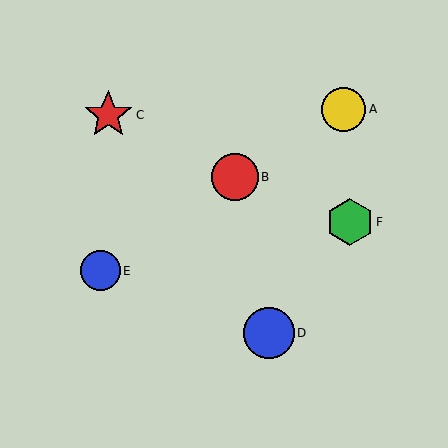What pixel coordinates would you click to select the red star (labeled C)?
Click at (108, 115) to select the red star C.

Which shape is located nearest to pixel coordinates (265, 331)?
The blue circle (labeled D) at (269, 333) is nearest to that location.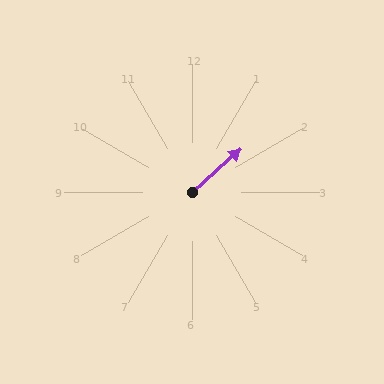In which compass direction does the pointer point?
Northeast.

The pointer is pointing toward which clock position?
Roughly 2 o'clock.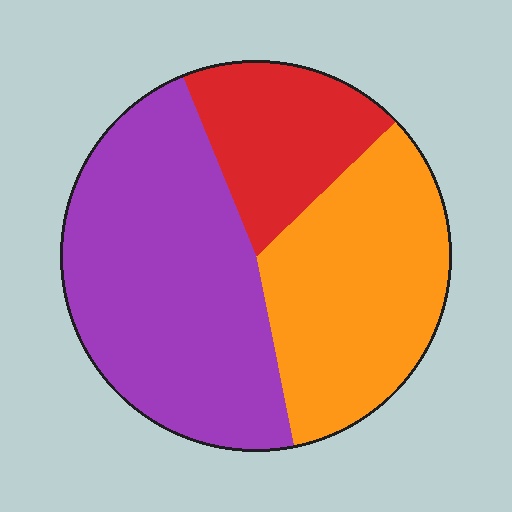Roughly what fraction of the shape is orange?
Orange takes up about one third (1/3) of the shape.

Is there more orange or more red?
Orange.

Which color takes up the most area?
Purple, at roughly 45%.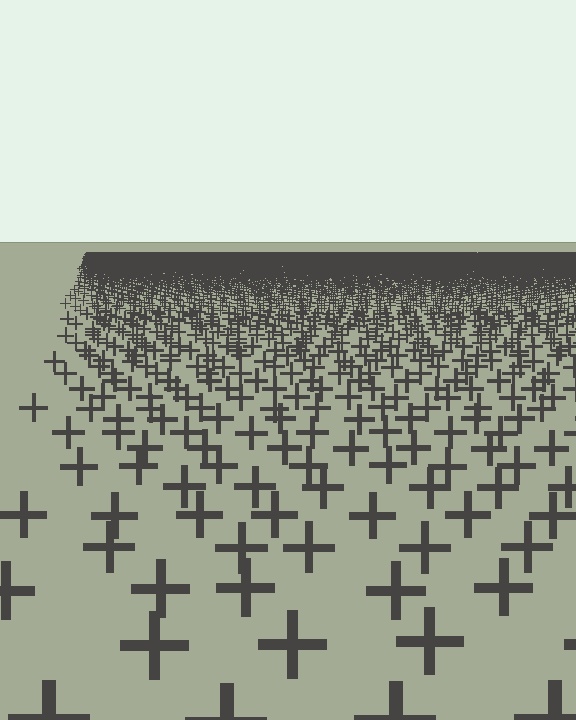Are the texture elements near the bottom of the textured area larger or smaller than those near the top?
Larger. Near the bottom, elements are closer to the viewer and appear at a bigger on-screen size.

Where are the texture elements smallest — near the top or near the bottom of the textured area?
Near the top.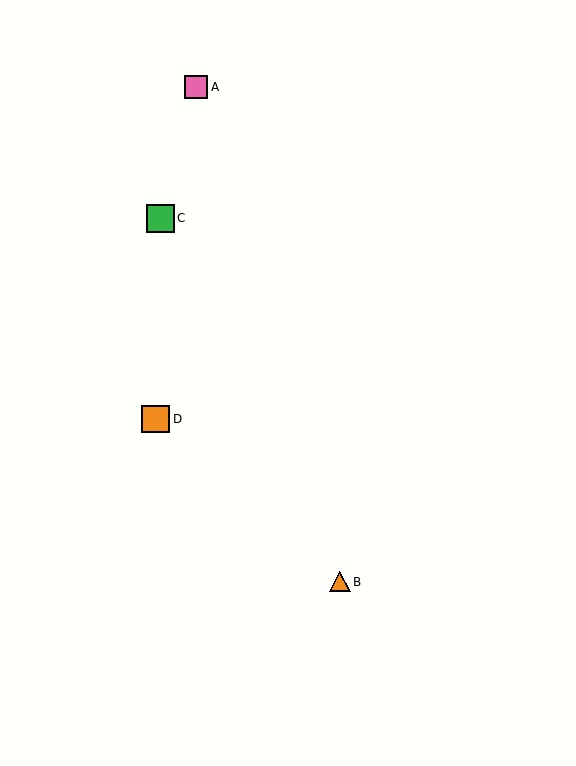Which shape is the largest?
The green square (labeled C) is the largest.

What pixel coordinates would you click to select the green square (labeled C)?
Click at (160, 218) to select the green square C.